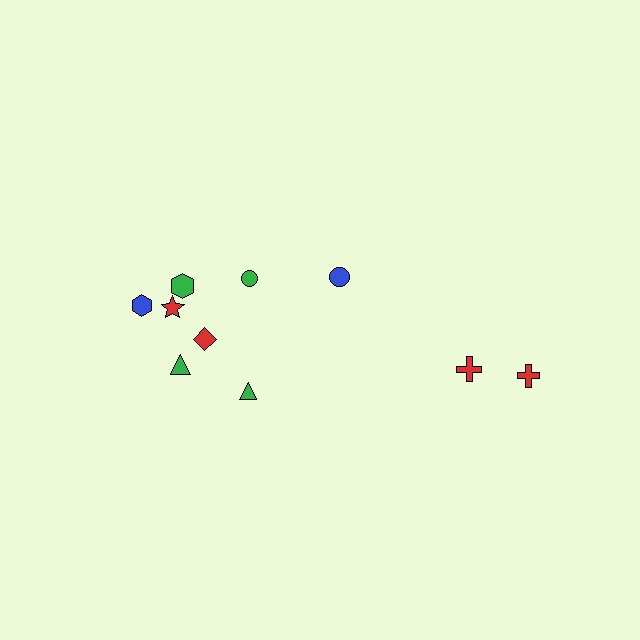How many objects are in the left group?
There are 7 objects.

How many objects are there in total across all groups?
There are 10 objects.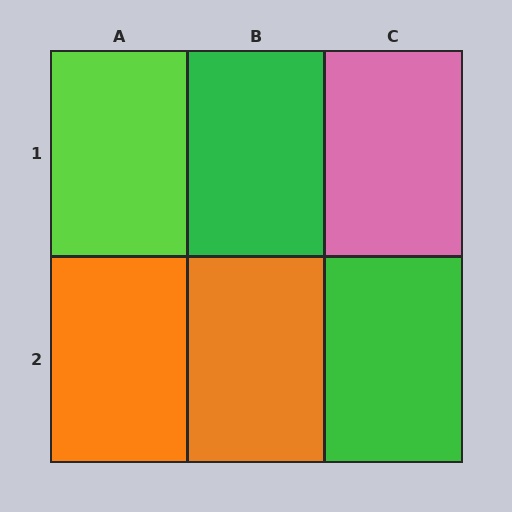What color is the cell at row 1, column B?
Green.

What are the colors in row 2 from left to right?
Orange, orange, green.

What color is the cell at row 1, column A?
Lime.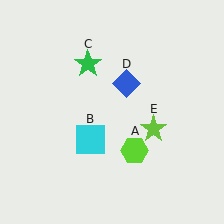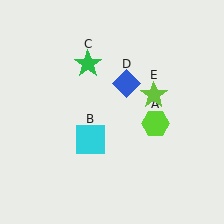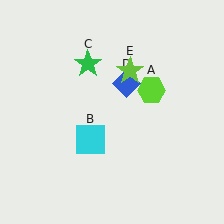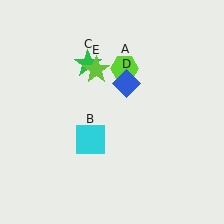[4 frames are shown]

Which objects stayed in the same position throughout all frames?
Cyan square (object B) and green star (object C) and blue diamond (object D) remained stationary.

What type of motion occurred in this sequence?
The lime hexagon (object A), lime star (object E) rotated counterclockwise around the center of the scene.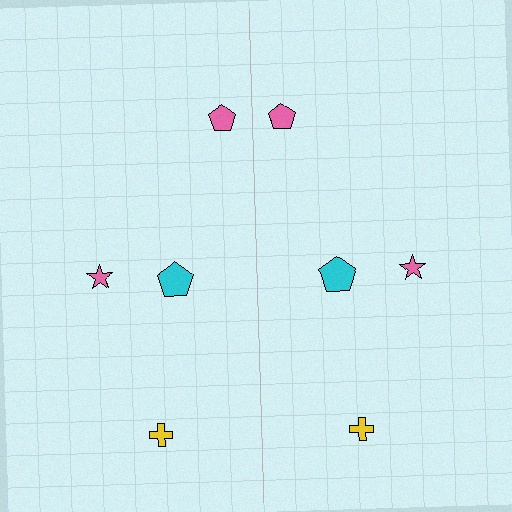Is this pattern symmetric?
Yes, this pattern has bilateral (reflection) symmetry.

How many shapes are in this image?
There are 8 shapes in this image.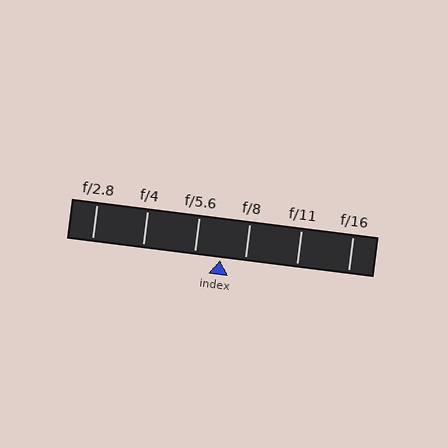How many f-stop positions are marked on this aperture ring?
There are 6 f-stop positions marked.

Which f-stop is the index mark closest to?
The index mark is closest to f/8.